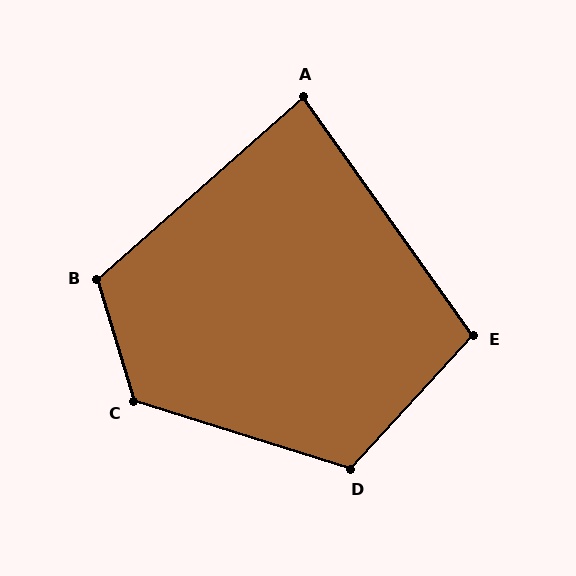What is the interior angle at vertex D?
Approximately 115 degrees (obtuse).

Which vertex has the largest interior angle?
C, at approximately 124 degrees.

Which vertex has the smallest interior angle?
A, at approximately 84 degrees.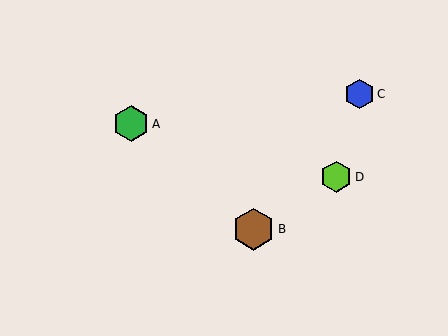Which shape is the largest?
The brown hexagon (labeled B) is the largest.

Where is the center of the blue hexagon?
The center of the blue hexagon is at (360, 94).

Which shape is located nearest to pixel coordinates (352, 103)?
The blue hexagon (labeled C) at (360, 94) is nearest to that location.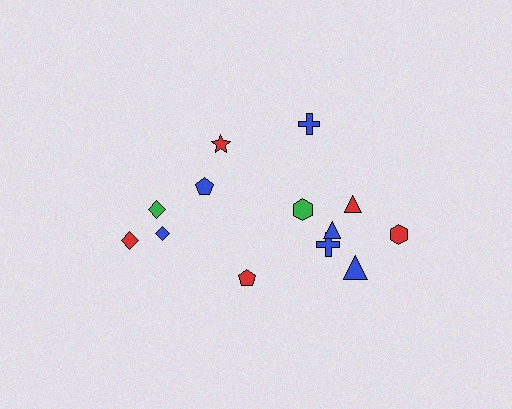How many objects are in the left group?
There are 5 objects.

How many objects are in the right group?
There are 8 objects.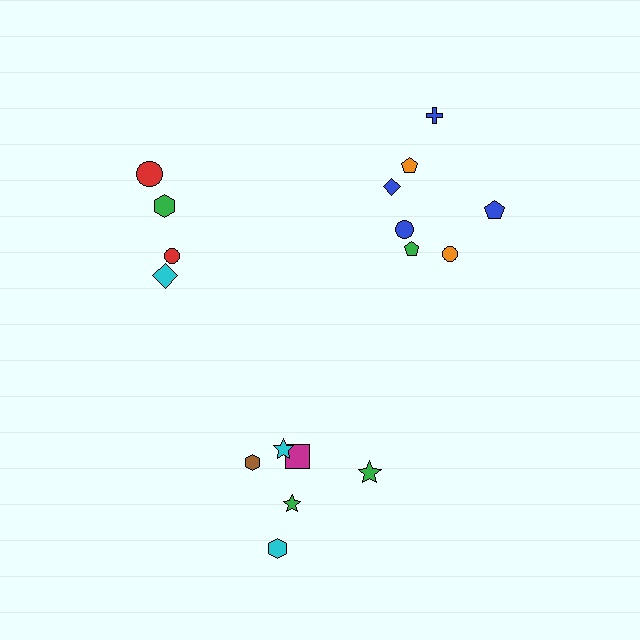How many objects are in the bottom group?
There are 6 objects.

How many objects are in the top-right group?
There are 7 objects.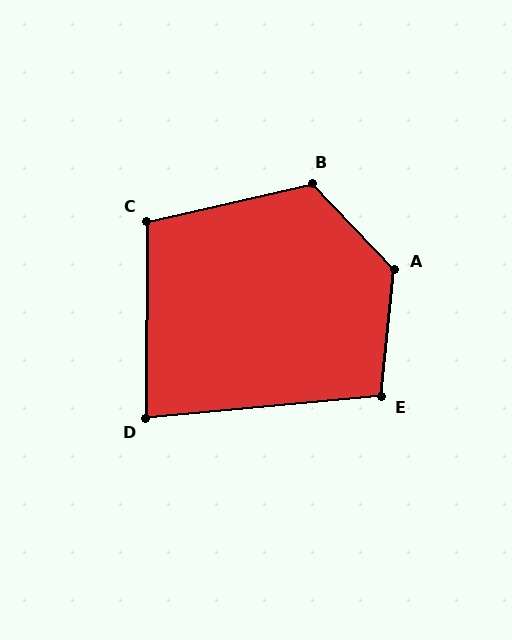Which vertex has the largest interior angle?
A, at approximately 131 degrees.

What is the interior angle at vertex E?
Approximately 101 degrees (obtuse).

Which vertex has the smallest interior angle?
D, at approximately 85 degrees.